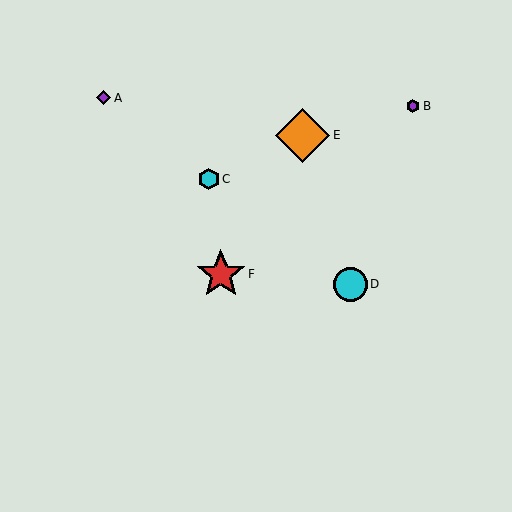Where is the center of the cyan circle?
The center of the cyan circle is at (350, 284).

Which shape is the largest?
The orange diamond (labeled E) is the largest.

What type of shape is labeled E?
Shape E is an orange diamond.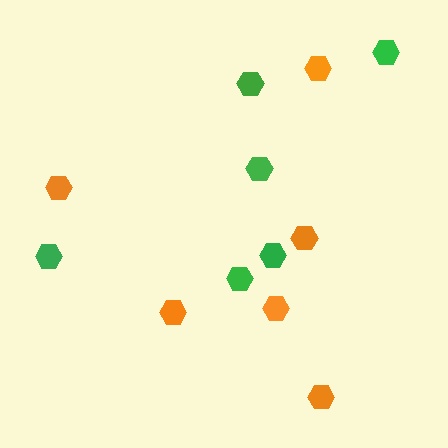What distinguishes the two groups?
There are 2 groups: one group of orange hexagons (6) and one group of green hexagons (6).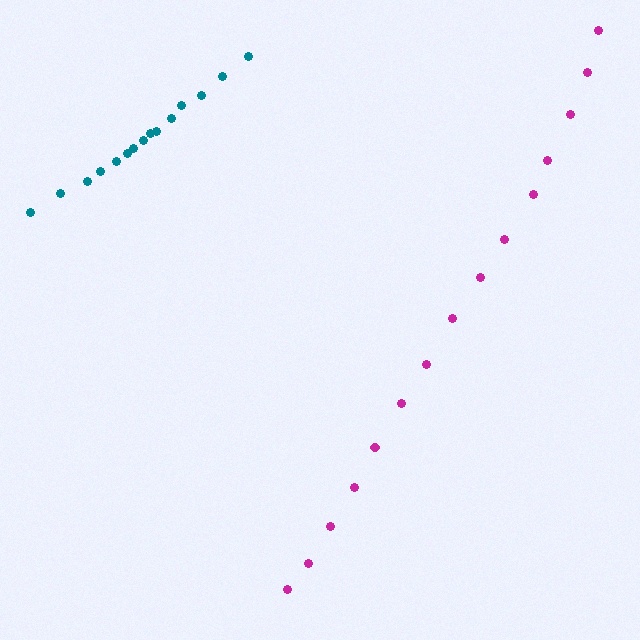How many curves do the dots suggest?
There are 2 distinct paths.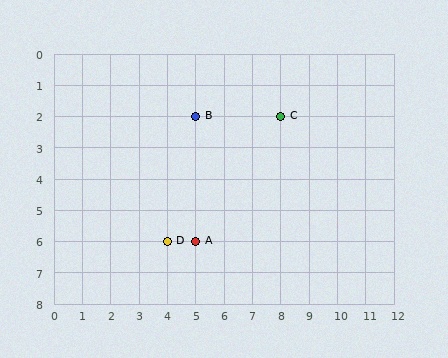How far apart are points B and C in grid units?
Points B and C are 3 columns apart.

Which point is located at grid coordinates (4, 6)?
Point D is at (4, 6).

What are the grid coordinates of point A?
Point A is at grid coordinates (5, 6).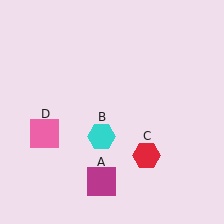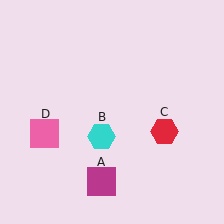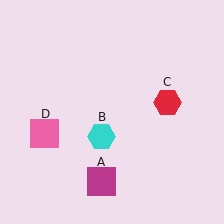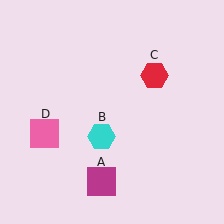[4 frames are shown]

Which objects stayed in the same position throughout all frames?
Magenta square (object A) and cyan hexagon (object B) and pink square (object D) remained stationary.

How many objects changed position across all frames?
1 object changed position: red hexagon (object C).